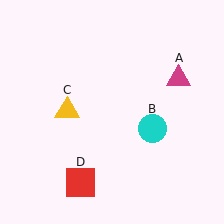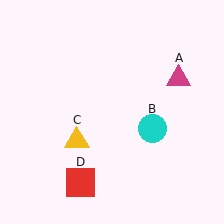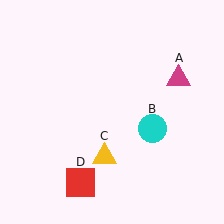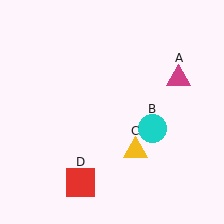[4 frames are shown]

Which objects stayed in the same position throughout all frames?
Magenta triangle (object A) and cyan circle (object B) and red square (object D) remained stationary.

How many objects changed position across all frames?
1 object changed position: yellow triangle (object C).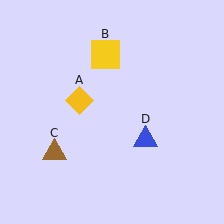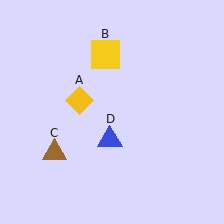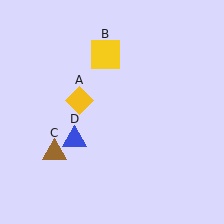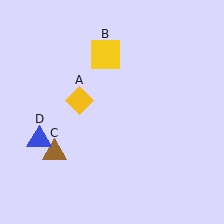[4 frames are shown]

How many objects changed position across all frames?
1 object changed position: blue triangle (object D).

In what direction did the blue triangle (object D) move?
The blue triangle (object D) moved left.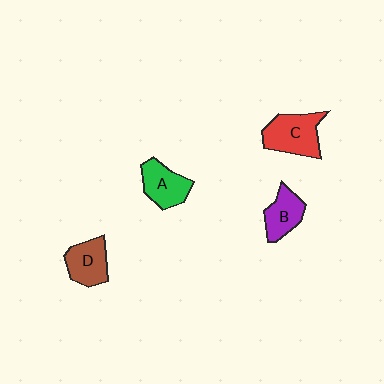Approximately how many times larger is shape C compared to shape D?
Approximately 1.2 times.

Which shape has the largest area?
Shape C (red).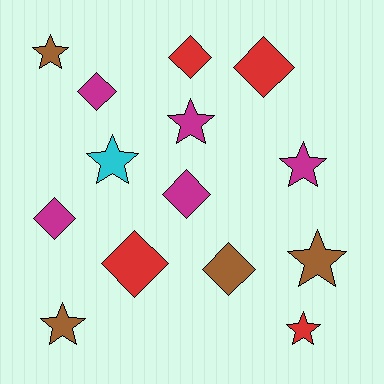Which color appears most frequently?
Magenta, with 5 objects.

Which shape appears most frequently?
Diamond, with 7 objects.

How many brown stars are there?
There are 3 brown stars.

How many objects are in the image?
There are 14 objects.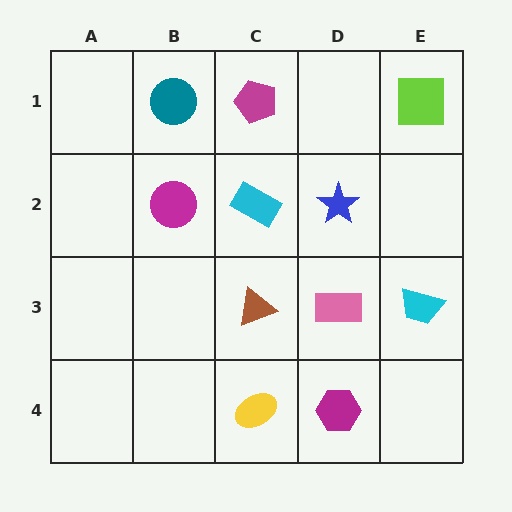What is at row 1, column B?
A teal circle.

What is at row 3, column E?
A cyan trapezoid.